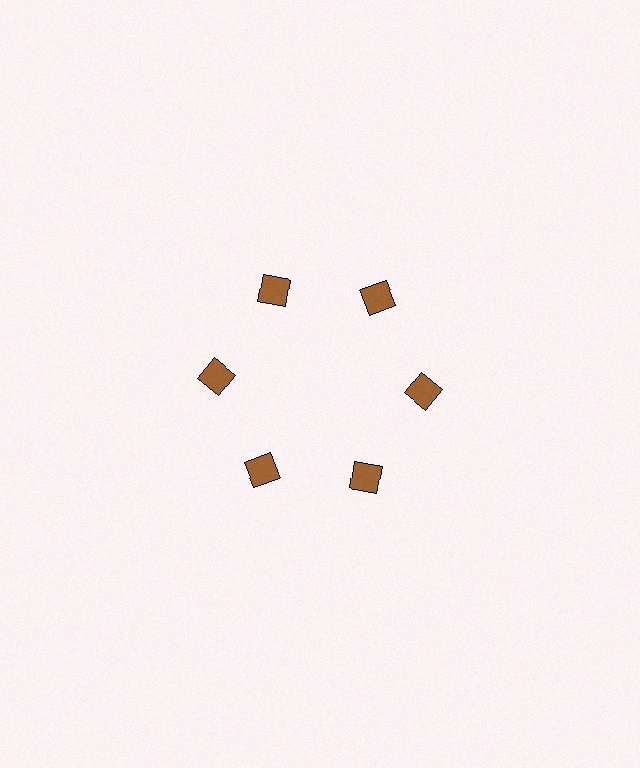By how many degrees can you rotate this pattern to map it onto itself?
The pattern maps onto itself every 60 degrees of rotation.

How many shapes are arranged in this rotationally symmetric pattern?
There are 6 shapes, arranged in 6 groups of 1.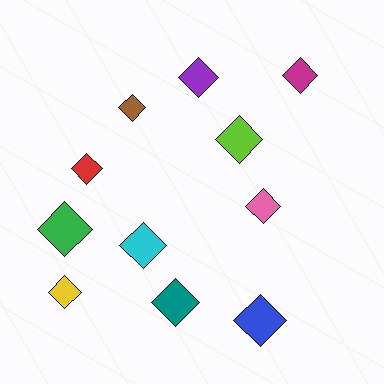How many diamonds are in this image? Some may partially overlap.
There are 11 diamonds.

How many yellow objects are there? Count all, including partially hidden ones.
There is 1 yellow object.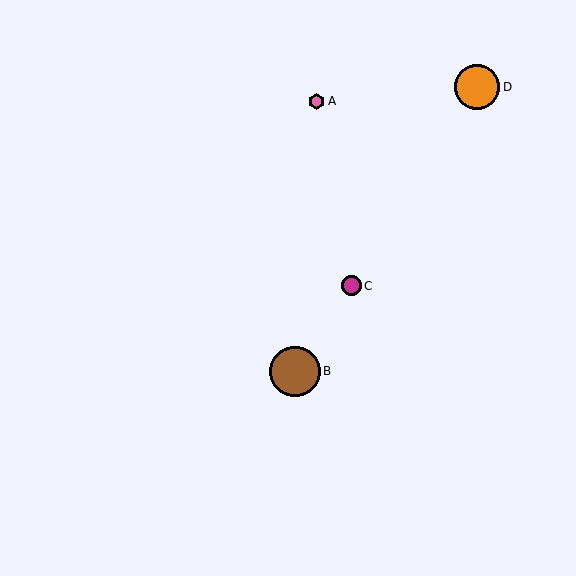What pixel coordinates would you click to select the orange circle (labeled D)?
Click at (477, 87) to select the orange circle D.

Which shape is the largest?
The brown circle (labeled B) is the largest.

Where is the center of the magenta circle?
The center of the magenta circle is at (351, 286).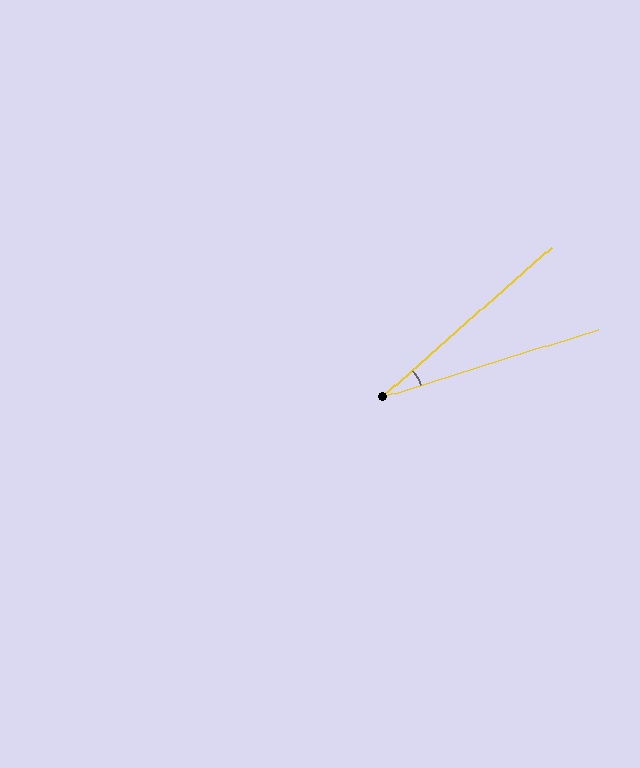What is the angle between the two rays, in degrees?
Approximately 24 degrees.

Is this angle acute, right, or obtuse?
It is acute.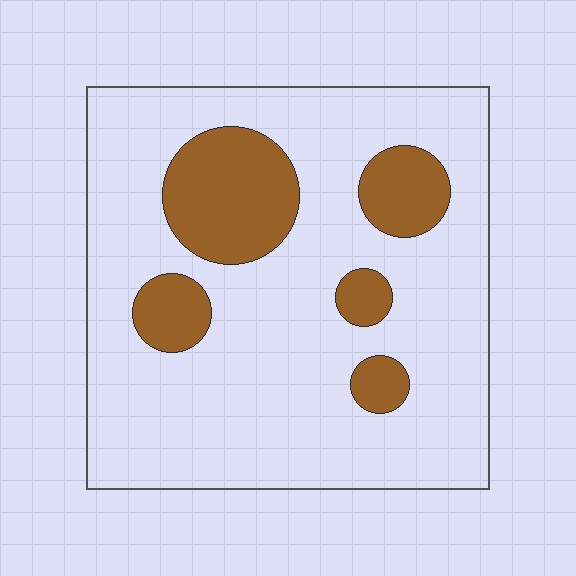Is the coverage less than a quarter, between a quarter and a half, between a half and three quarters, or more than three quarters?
Less than a quarter.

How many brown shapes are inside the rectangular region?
5.